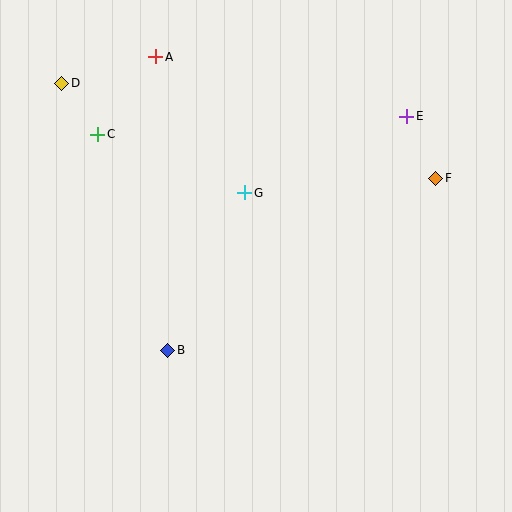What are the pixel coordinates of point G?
Point G is at (245, 193).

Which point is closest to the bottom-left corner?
Point B is closest to the bottom-left corner.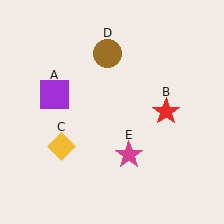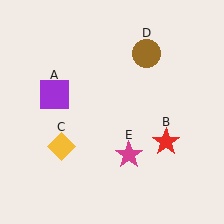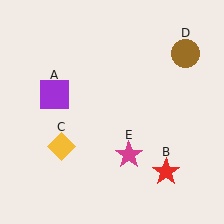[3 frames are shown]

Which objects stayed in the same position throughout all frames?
Purple square (object A) and yellow diamond (object C) and magenta star (object E) remained stationary.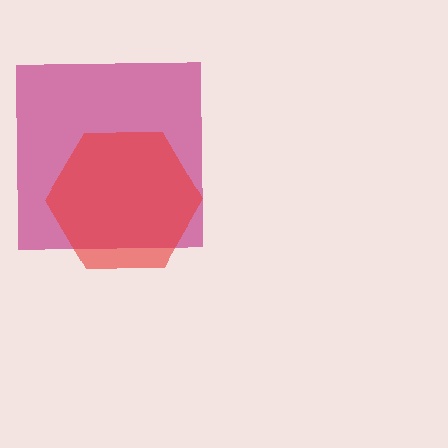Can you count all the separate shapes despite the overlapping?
Yes, there are 2 separate shapes.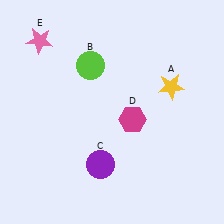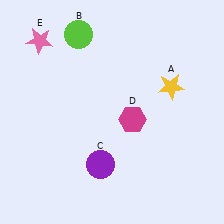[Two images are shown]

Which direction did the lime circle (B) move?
The lime circle (B) moved up.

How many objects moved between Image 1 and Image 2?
1 object moved between the two images.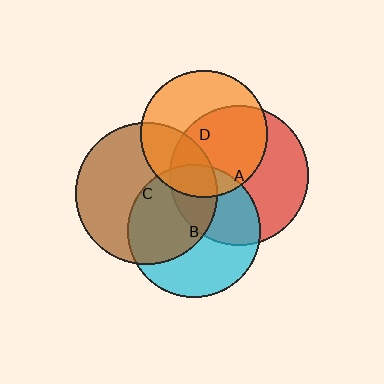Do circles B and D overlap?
Yes.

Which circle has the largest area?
Circle C (brown).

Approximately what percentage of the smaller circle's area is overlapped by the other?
Approximately 15%.